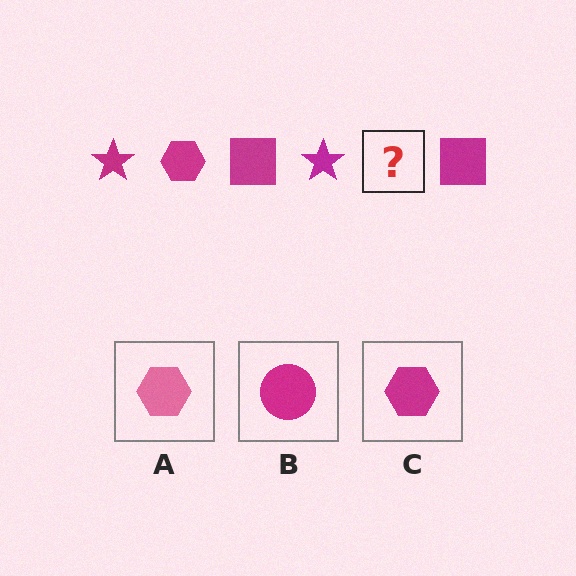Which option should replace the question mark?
Option C.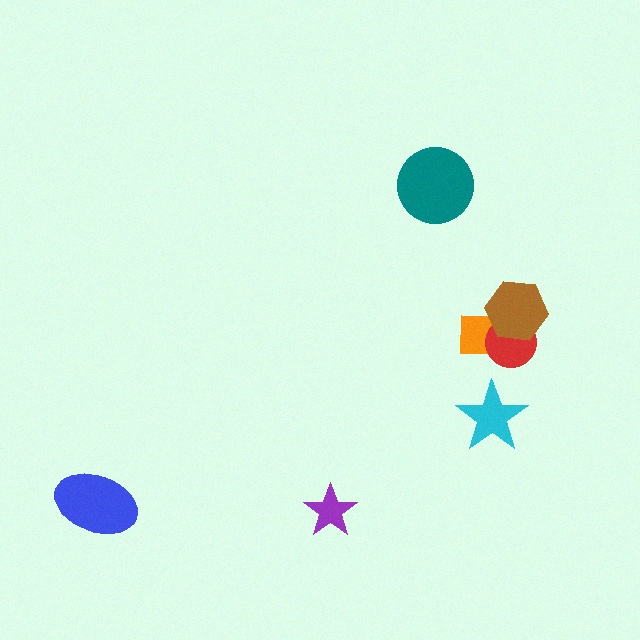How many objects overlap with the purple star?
0 objects overlap with the purple star.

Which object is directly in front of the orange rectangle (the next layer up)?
The red circle is directly in front of the orange rectangle.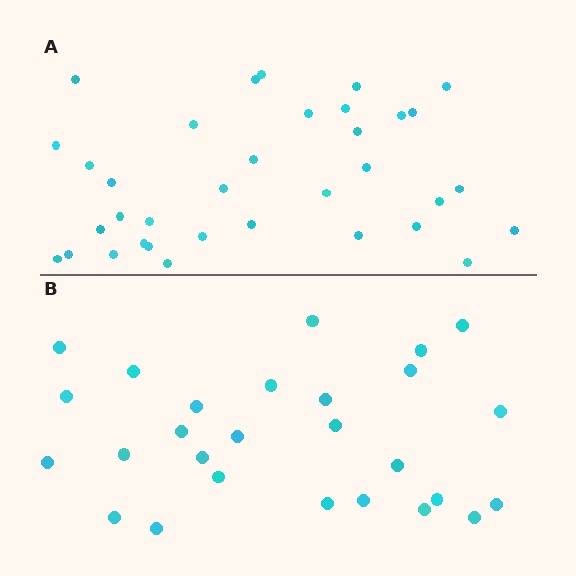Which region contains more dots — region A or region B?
Region A (the top region) has more dots.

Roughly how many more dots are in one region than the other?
Region A has roughly 8 or so more dots than region B.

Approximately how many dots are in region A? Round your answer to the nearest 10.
About 40 dots. (The exact count is 35, which rounds to 40.)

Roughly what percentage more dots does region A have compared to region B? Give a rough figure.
About 30% more.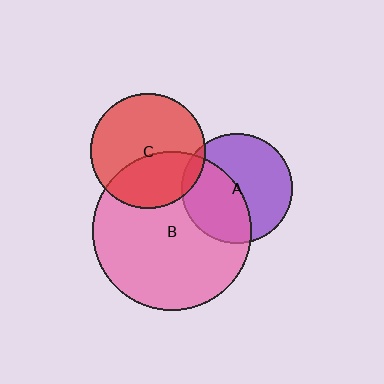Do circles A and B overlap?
Yes.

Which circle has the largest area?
Circle B (pink).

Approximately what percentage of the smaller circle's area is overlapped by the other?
Approximately 45%.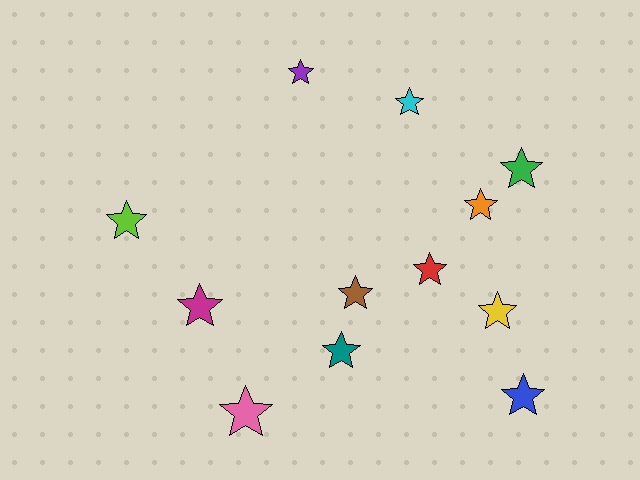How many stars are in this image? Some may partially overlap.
There are 12 stars.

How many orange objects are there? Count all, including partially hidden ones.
There is 1 orange object.